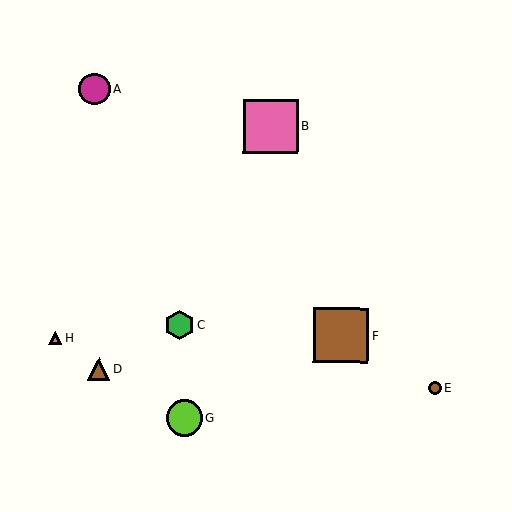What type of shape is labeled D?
Shape D is a brown triangle.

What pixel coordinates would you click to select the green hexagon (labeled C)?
Click at (179, 325) to select the green hexagon C.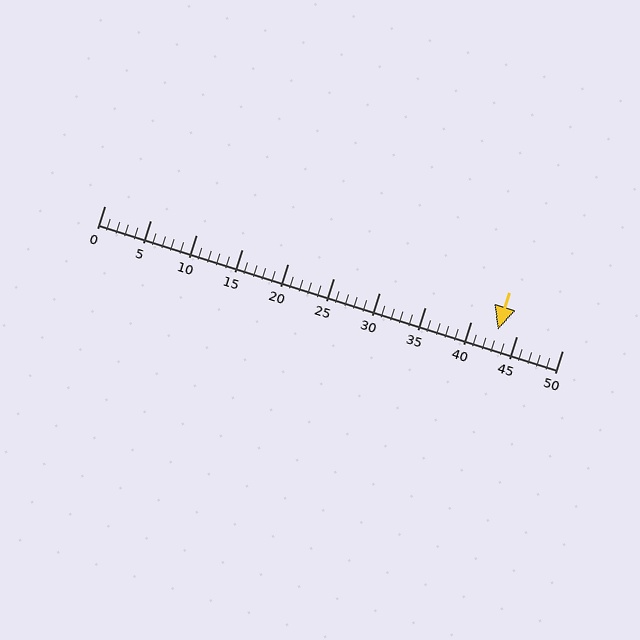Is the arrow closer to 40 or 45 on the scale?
The arrow is closer to 45.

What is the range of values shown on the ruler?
The ruler shows values from 0 to 50.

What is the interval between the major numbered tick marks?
The major tick marks are spaced 5 units apart.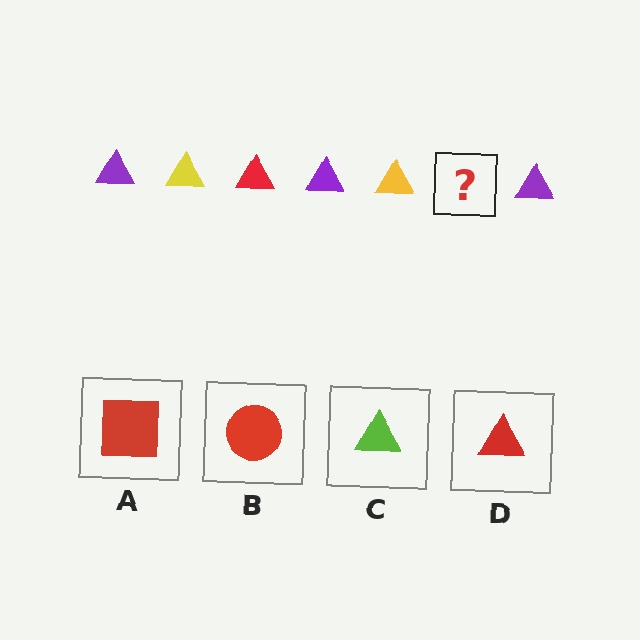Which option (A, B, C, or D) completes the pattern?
D.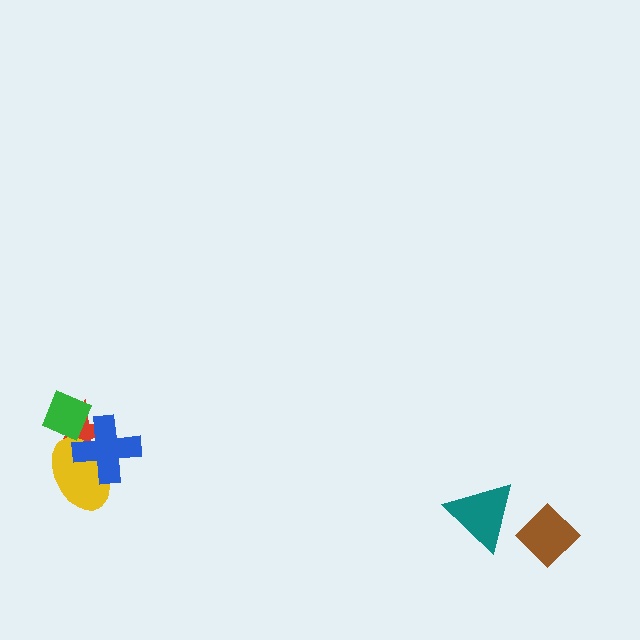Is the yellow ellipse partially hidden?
Yes, it is partially covered by another shape.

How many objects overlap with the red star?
3 objects overlap with the red star.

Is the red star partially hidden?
Yes, it is partially covered by another shape.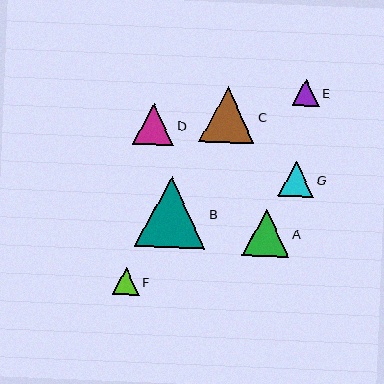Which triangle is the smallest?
Triangle F is the smallest with a size of approximately 27 pixels.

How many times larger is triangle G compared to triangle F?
Triangle G is approximately 1.3 times the size of triangle F.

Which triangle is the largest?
Triangle B is the largest with a size of approximately 71 pixels.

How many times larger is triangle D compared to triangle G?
Triangle D is approximately 1.1 times the size of triangle G.